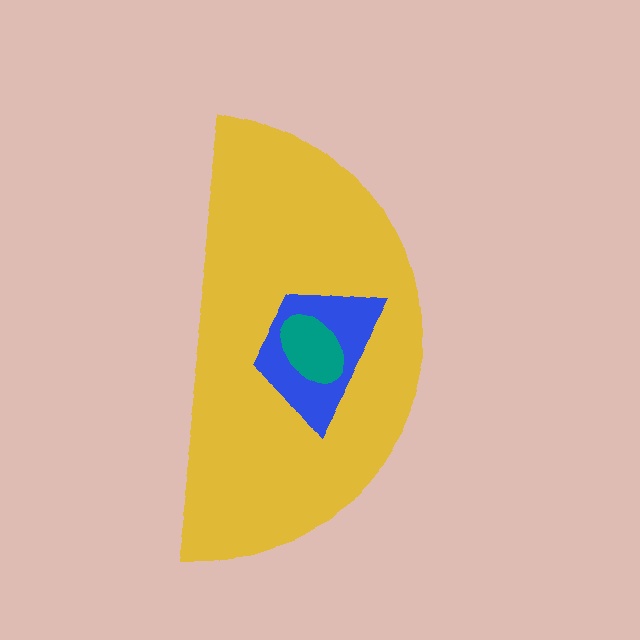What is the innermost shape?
The teal ellipse.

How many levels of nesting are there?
3.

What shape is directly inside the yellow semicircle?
The blue trapezoid.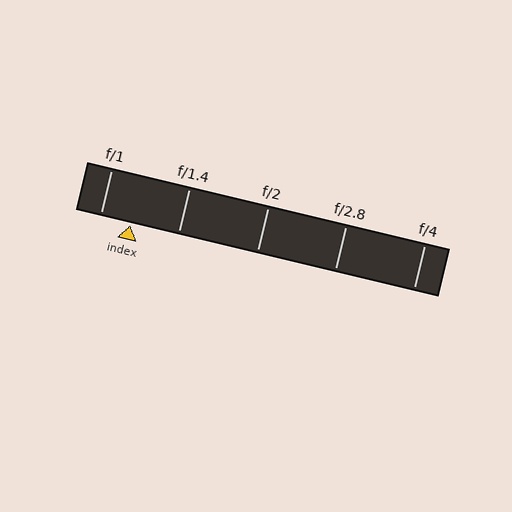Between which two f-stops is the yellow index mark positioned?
The index mark is between f/1 and f/1.4.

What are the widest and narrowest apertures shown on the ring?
The widest aperture shown is f/1 and the narrowest is f/4.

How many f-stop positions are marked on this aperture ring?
There are 5 f-stop positions marked.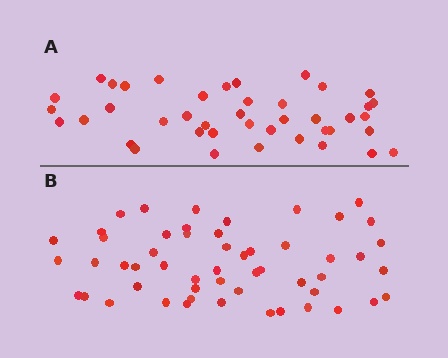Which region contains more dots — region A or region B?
Region B (the bottom region) has more dots.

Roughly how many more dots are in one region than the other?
Region B has roughly 12 or so more dots than region A.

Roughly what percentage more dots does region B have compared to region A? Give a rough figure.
About 25% more.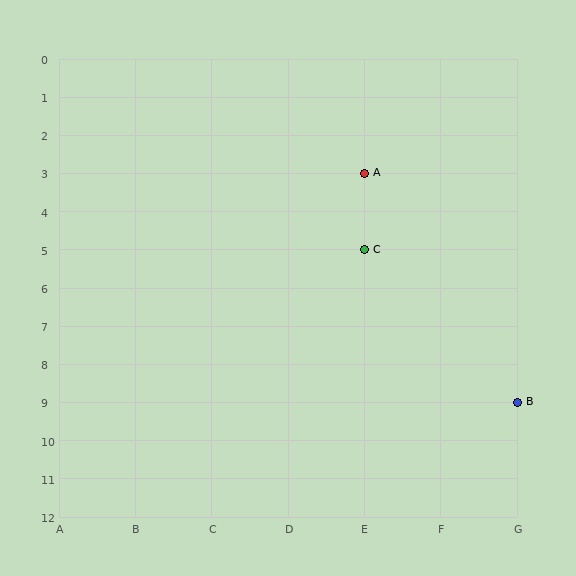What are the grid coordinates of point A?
Point A is at grid coordinates (E, 3).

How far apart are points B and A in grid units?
Points B and A are 2 columns and 6 rows apart (about 6.3 grid units diagonally).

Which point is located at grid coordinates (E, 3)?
Point A is at (E, 3).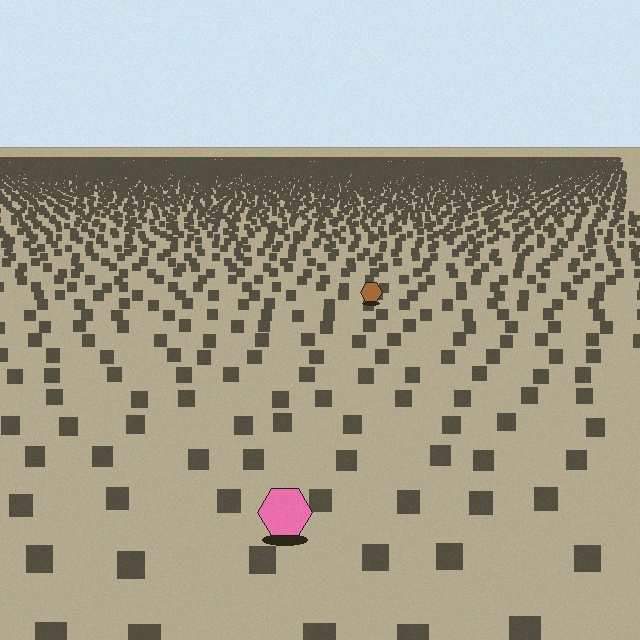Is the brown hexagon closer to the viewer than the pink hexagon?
No. The pink hexagon is closer — you can tell from the texture gradient: the ground texture is coarser near it.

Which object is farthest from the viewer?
The brown hexagon is farthest from the viewer. It appears smaller and the ground texture around it is denser.